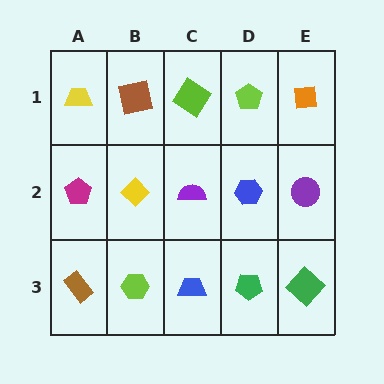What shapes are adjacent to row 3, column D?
A blue hexagon (row 2, column D), a blue trapezoid (row 3, column C), a green diamond (row 3, column E).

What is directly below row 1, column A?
A magenta pentagon.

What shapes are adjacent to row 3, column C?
A purple semicircle (row 2, column C), a lime hexagon (row 3, column B), a green pentagon (row 3, column D).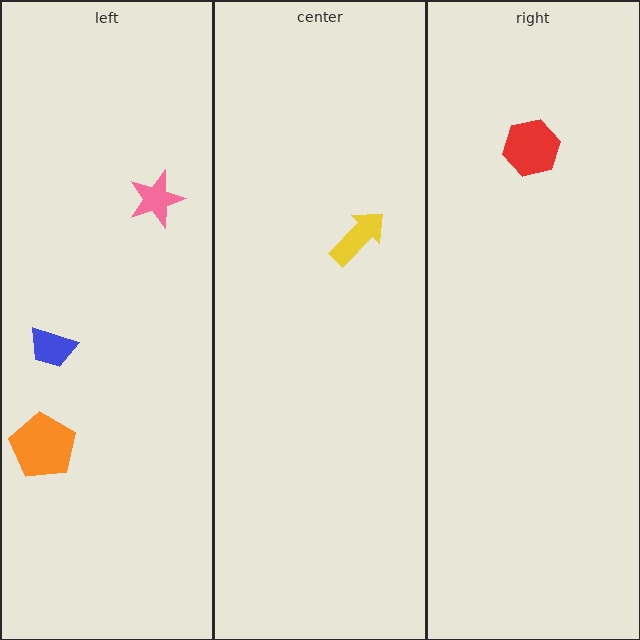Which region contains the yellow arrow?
The center region.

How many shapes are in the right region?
1.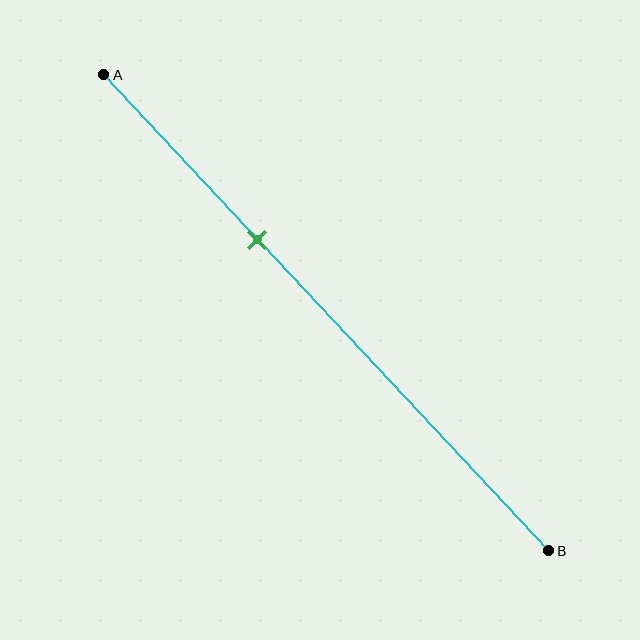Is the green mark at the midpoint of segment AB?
No, the mark is at about 35% from A, not at the 50% midpoint.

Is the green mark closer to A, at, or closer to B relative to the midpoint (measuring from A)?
The green mark is closer to point A than the midpoint of segment AB.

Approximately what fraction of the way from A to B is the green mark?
The green mark is approximately 35% of the way from A to B.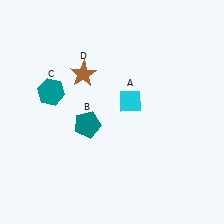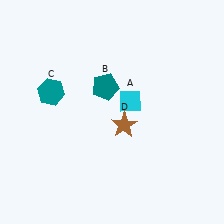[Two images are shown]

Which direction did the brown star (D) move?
The brown star (D) moved down.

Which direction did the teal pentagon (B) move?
The teal pentagon (B) moved up.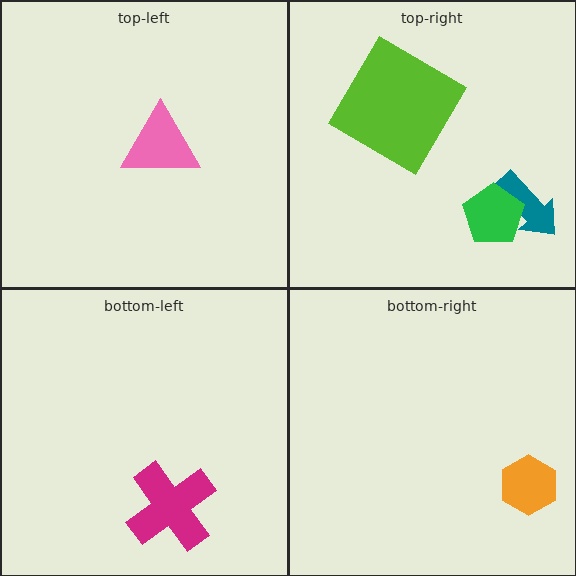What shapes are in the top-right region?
The teal arrow, the green pentagon, the lime diamond.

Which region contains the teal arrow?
The top-right region.